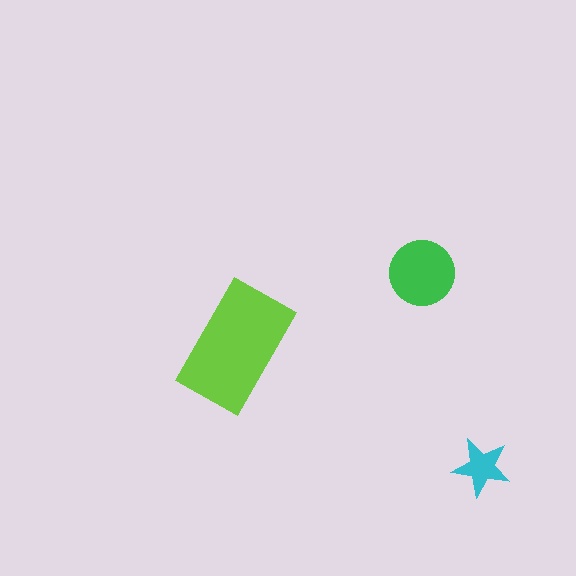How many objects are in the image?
There are 3 objects in the image.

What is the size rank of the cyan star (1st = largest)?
3rd.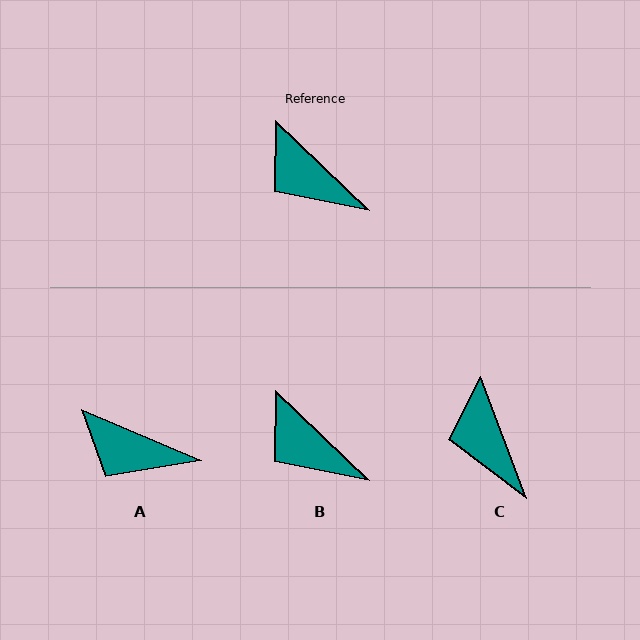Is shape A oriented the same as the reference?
No, it is off by about 21 degrees.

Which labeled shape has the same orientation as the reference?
B.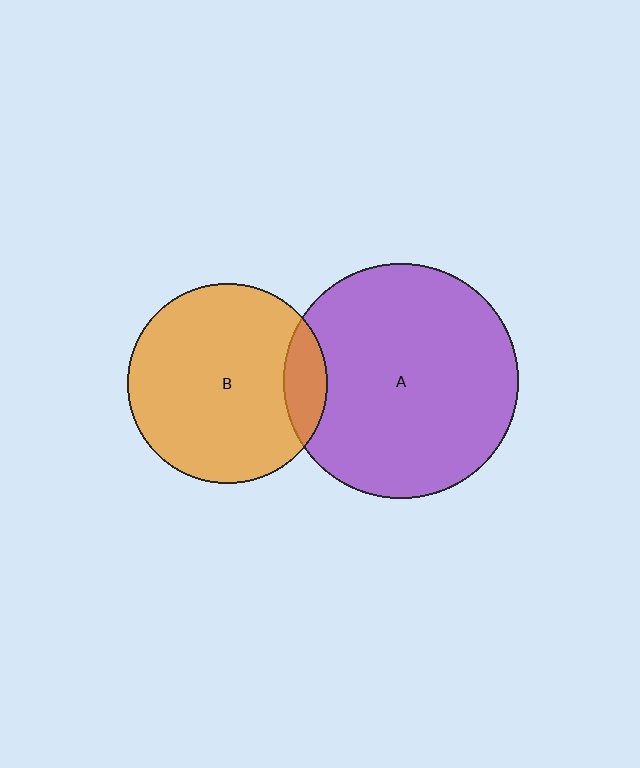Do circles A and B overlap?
Yes.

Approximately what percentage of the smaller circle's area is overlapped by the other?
Approximately 10%.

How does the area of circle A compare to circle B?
Approximately 1.4 times.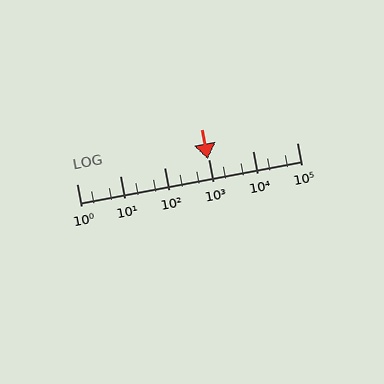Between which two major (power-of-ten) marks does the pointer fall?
The pointer is between 100 and 1000.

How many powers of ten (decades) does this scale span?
The scale spans 5 decades, from 1 to 100000.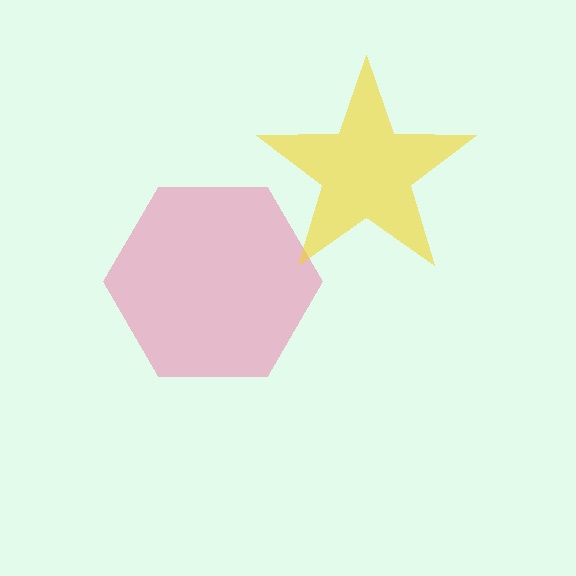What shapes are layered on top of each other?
The layered shapes are: a pink hexagon, a yellow star.